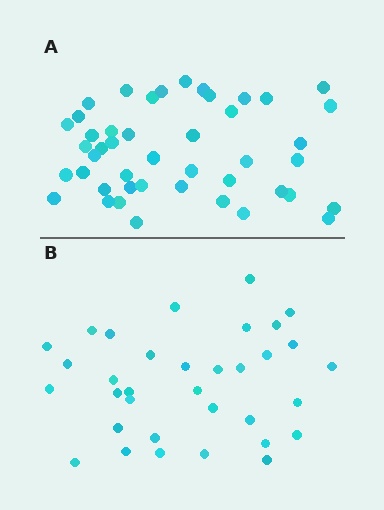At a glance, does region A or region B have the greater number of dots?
Region A (the top region) has more dots.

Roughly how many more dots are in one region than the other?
Region A has roughly 12 or so more dots than region B.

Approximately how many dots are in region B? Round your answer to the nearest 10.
About 30 dots. (The exact count is 34, which rounds to 30.)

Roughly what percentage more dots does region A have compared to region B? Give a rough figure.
About 30% more.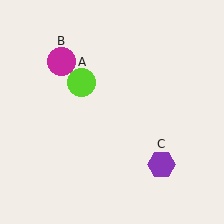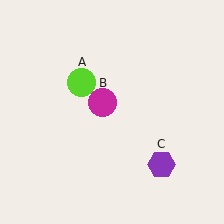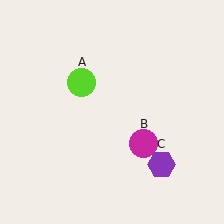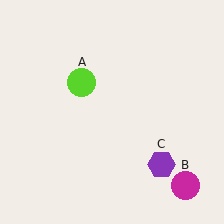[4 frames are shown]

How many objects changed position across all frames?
1 object changed position: magenta circle (object B).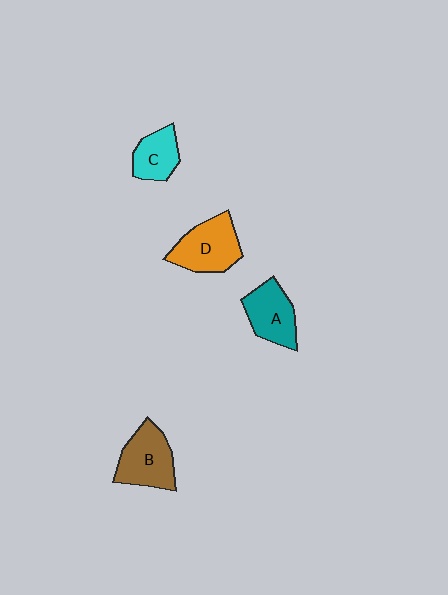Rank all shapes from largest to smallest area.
From largest to smallest: D (orange), B (brown), A (teal), C (cyan).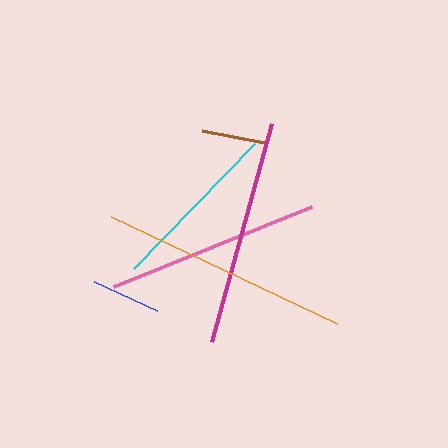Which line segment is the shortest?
The brown line is the shortest at approximately 62 pixels.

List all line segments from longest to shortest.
From longest to shortest: orange, magenta, pink, cyan, blue, brown.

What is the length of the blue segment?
The blue segment is approximately 69 pixels long.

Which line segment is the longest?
The orange line is the longest at approximately 249 pixels.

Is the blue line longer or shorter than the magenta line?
The magenta line is longer than the blue line.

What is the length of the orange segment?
The orange segment is approximately 249 pixels long.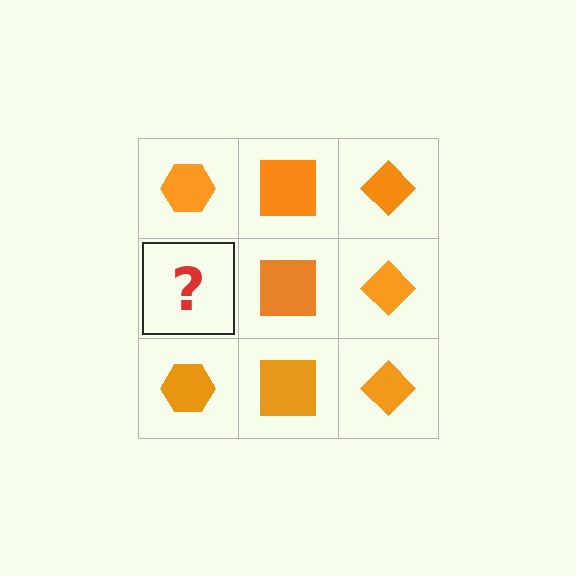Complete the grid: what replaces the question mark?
The question mark should be replaced with an orange hexagon.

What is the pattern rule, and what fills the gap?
The rule is that each column has a consistent shape. The gap should be filled with an orange hexagon.